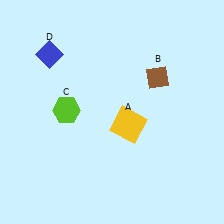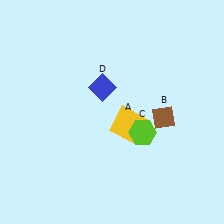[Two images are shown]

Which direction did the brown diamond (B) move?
The brown diamond (B) moved down.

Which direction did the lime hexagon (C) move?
The lime hexagon (C) moved right.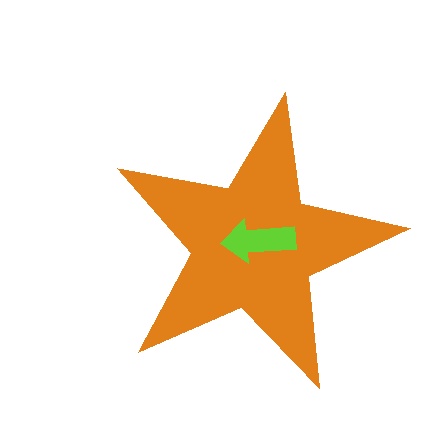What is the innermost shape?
The lime arrow.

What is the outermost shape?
The orange star.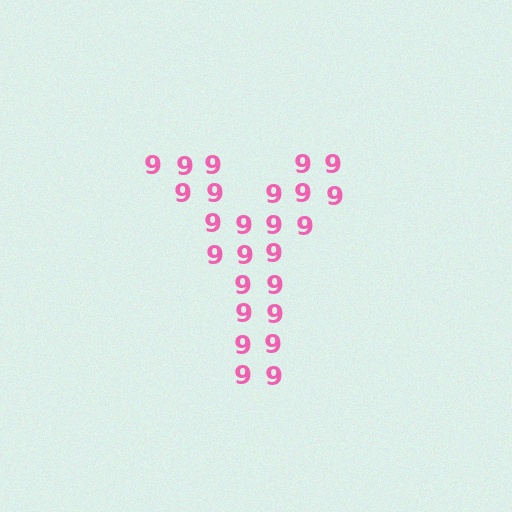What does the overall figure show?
The overall figure shows the letter Y.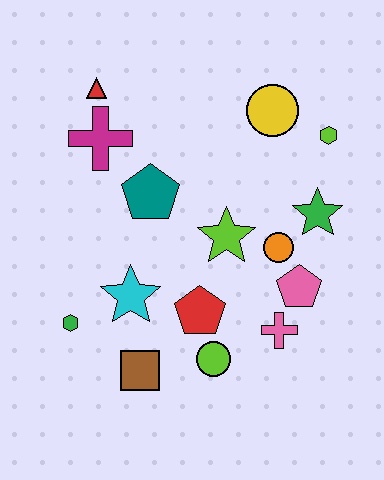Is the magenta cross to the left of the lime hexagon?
Yes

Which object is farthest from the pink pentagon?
The red triangle is farthest from the pink pentagon.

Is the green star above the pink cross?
Yes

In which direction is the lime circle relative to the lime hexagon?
The lime circle is below the lime hexagon.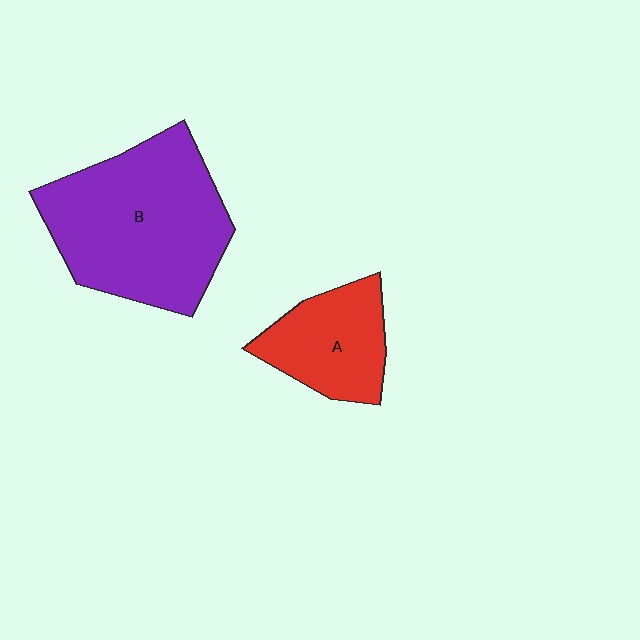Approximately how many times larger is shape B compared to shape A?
Approximately 2.1 times.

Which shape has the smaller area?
Shape A (red).